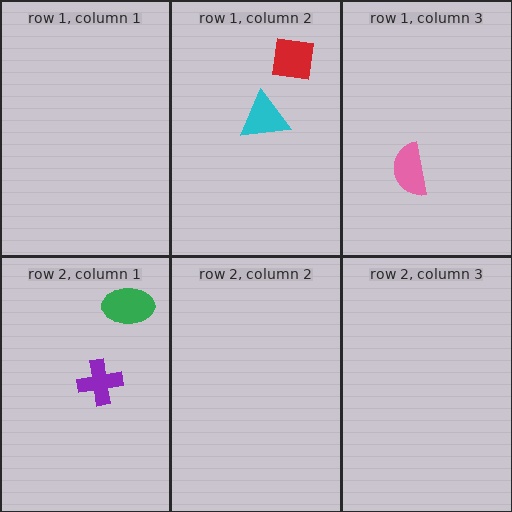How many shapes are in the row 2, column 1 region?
2.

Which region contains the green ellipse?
The row 2, column 1 region.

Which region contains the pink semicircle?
The row 1, column 3 region.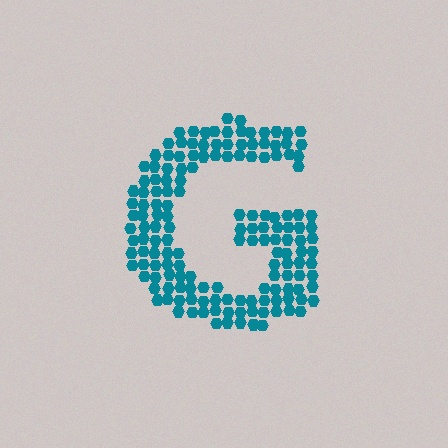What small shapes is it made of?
It is made of small hexagons.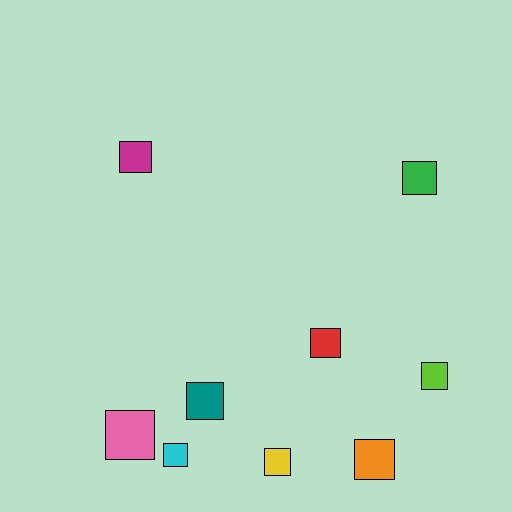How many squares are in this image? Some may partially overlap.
There are 9 squares.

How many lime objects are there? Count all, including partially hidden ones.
There is 1 lime object.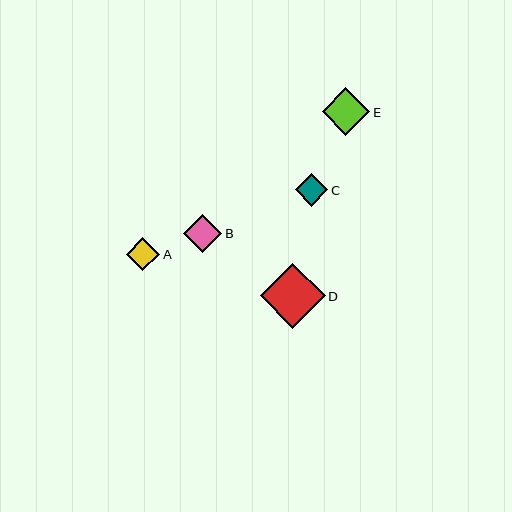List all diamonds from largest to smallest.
From largest to smallest: D, E, B, A, C.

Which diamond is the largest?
Diamond D is the largest with a size of approximately 65 pixels.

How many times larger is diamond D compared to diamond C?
Diamond D is approximately 2.0 times the size of diamond C.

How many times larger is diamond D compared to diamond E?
Diamond D is approximately 1.4 times the size of diamond E.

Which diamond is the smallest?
Diamond C is the smallest with a size of approximately 32 pixels.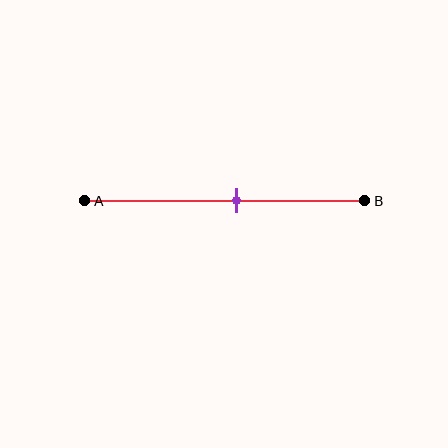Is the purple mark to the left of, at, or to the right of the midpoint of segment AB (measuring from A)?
The purple mark is to the right of the midpoint of segment AB.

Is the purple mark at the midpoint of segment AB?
No, the mark is at about 55% from A, not at the 50% midpoint.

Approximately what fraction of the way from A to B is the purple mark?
The purple mark is approximately 55% of the way from A to B.